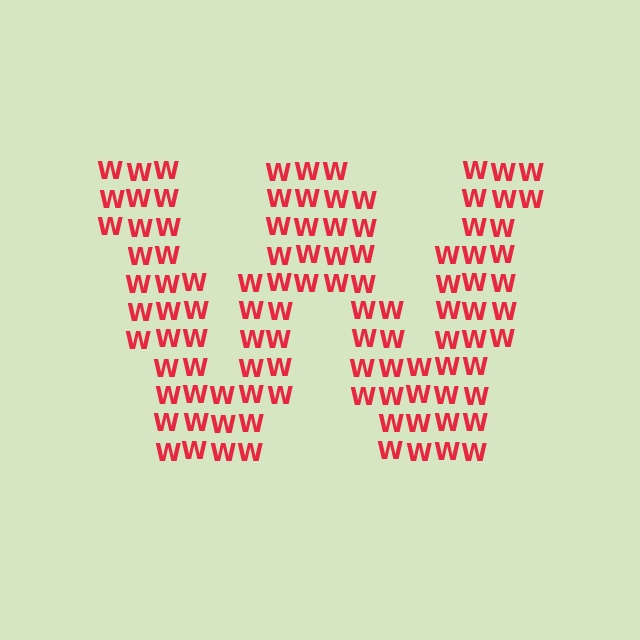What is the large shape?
The large shape is the letter W.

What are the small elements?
The small elements are letter W's.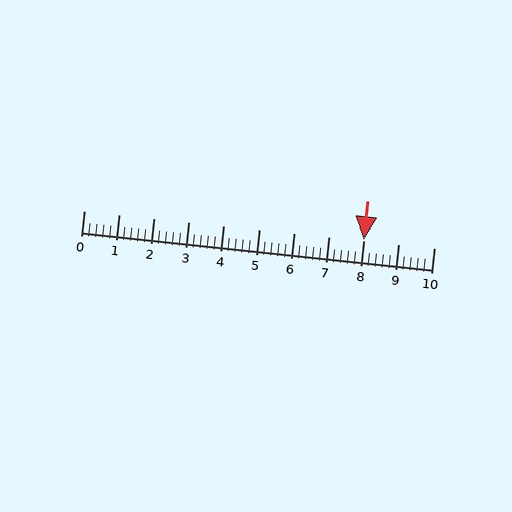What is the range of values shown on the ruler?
The ruler shows values from 0 to 10.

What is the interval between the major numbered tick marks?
The major tick marks are spaced 1 units apart.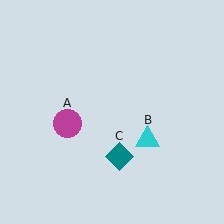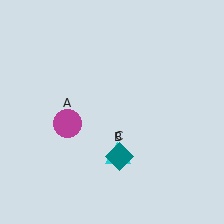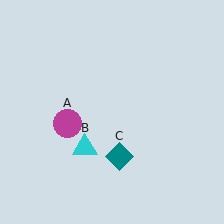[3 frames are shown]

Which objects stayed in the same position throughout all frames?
Magenta circle (object A) and teal diamond (object C) remained stationary.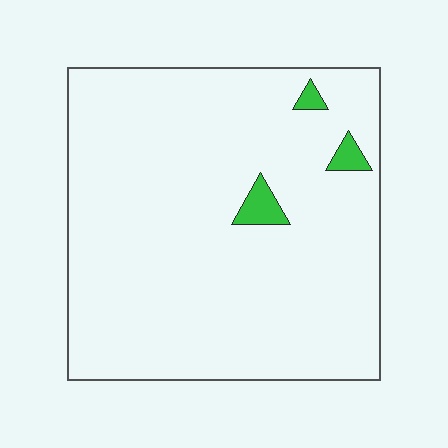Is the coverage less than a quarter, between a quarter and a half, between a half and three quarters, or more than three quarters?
Less than a quarter.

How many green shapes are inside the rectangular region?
3.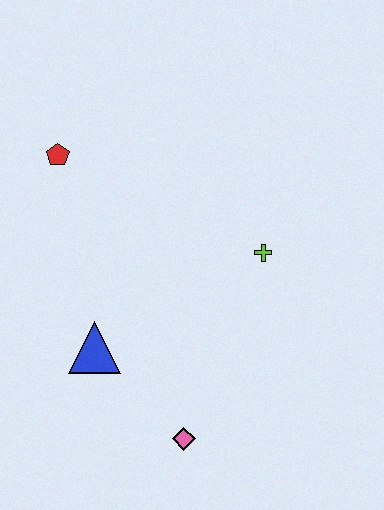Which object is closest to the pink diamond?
The blue triangle is closest to the pink diamond.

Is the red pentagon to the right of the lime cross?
No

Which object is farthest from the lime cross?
The red pentagon is farthest from the lime cross.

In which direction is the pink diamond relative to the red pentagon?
The pink diamond is below the red pentagon.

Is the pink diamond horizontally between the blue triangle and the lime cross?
Yes